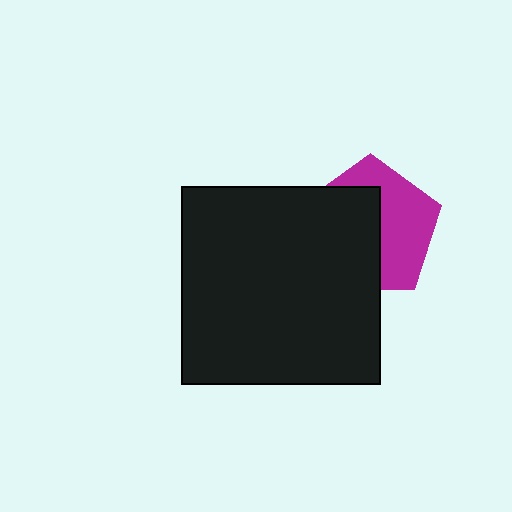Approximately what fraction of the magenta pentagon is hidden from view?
Roughly 53% of the magenta pentagon is hidden behind the black square.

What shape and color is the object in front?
The object in front is a black square.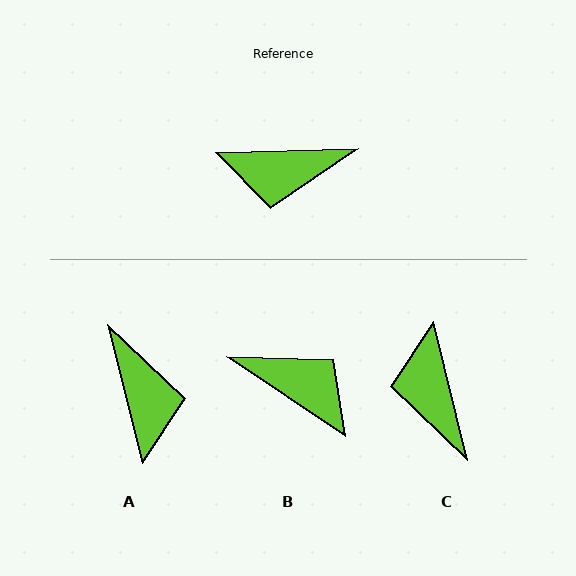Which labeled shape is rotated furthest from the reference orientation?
B, about 144 degrees away.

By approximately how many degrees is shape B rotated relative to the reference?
Approximately 144 degrees counter-clockwise.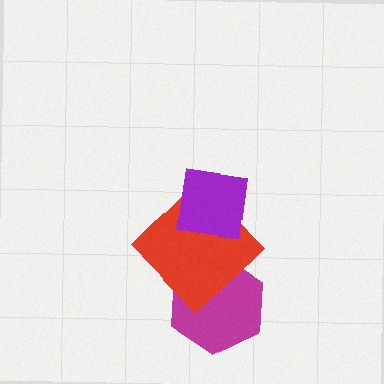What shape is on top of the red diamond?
The purple square is on top of the red diamond.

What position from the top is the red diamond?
The red diamond is 2nd from the top.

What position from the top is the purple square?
The purple square is 1st from the top.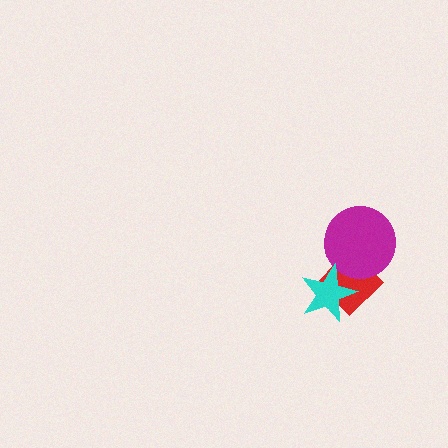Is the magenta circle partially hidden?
No, no other shape covers it.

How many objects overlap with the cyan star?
1 object overlaps with the cyan star.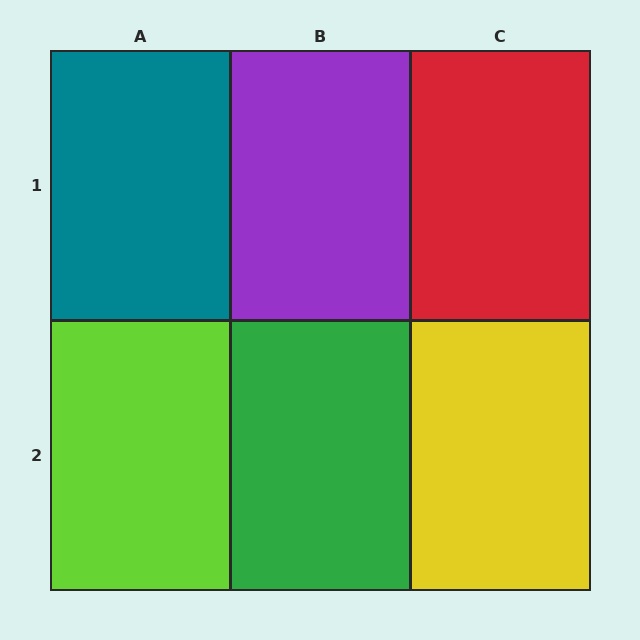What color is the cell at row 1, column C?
Red.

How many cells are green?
1 cell is green.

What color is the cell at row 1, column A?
Teal.